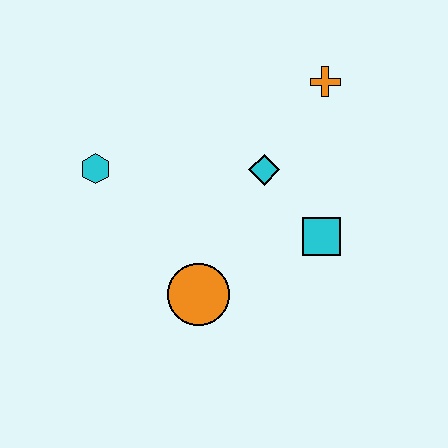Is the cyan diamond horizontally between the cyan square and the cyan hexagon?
Yes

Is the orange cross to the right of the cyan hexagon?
Yes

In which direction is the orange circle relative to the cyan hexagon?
The orange circle is below the cyan hexagon.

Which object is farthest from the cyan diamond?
The cyan hexagon is farthest from the cyan diamond.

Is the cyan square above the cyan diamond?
No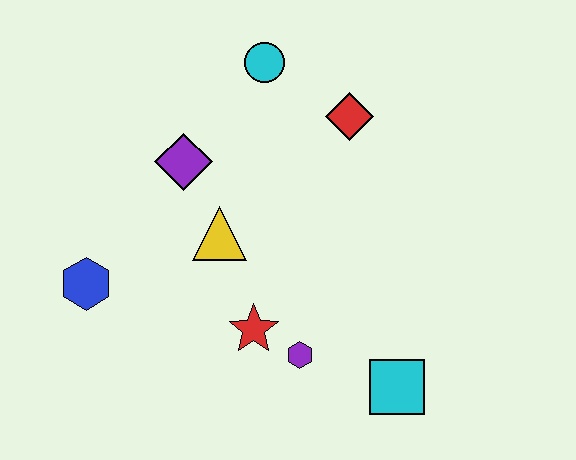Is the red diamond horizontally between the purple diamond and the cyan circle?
No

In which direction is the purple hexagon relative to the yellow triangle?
The purple hexagon is below the yellow triangle.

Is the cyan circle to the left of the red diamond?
Yes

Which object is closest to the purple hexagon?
The red star is closest to the purple hexagon.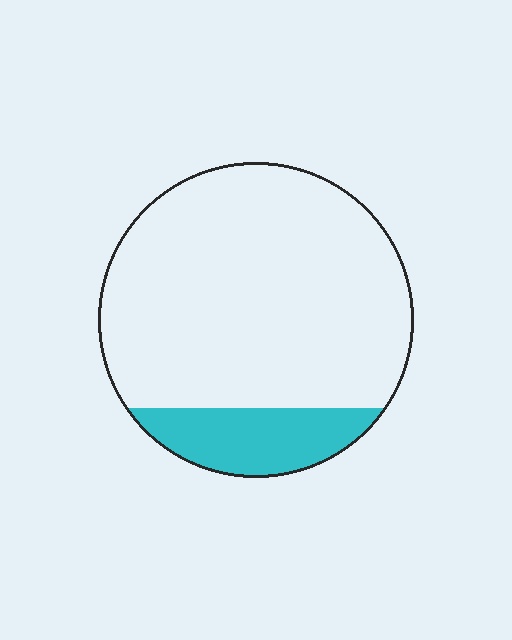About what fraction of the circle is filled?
About one sixth (1/6).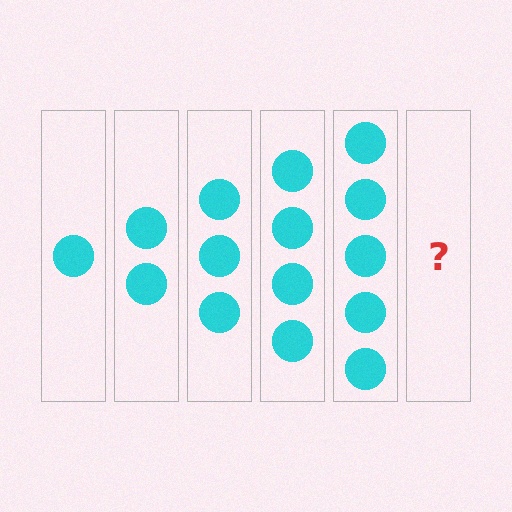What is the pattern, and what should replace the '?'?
The pattern is that each step adds one more circle. The '?' should be 6 circles.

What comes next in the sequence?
The next element should be 6 circles.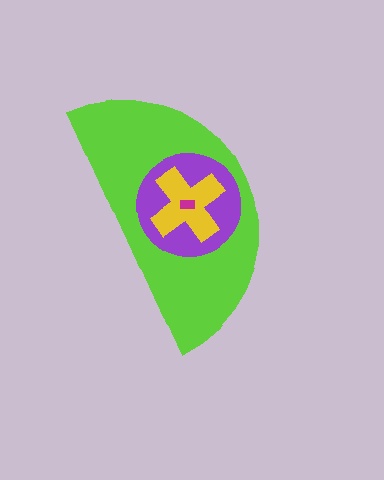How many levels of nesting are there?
4.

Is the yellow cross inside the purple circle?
Yes.